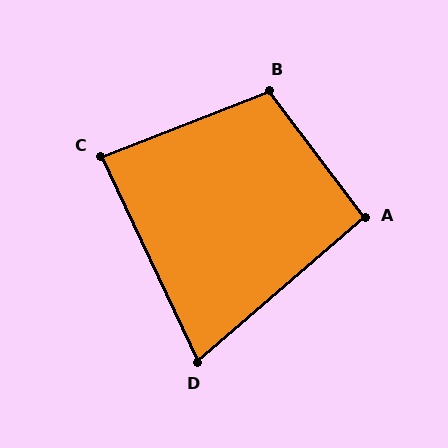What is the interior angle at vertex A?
Approximately 94 degrees (approximately right).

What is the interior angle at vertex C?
Approximately 86 degrees (approximately right).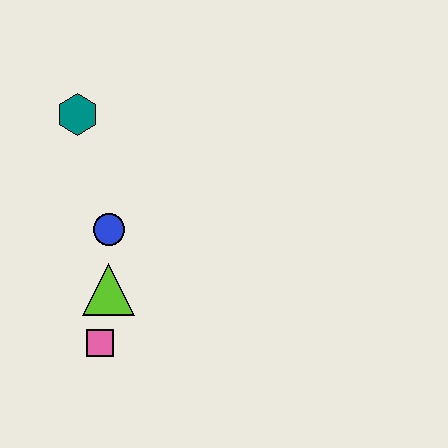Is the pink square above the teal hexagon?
No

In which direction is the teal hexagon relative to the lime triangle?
The teal hexagon is above the lime triangle.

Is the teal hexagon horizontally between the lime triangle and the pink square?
No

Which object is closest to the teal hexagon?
The blue circle is closest to the teal hexagon.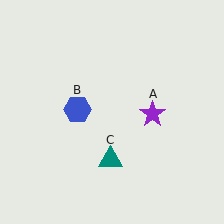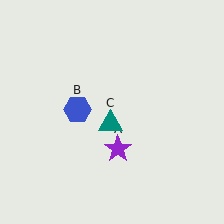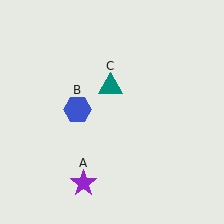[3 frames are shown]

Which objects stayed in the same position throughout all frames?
Blue hexagon (object B) remained stationary.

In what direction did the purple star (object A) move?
The purple star (object A) moved down and to the left.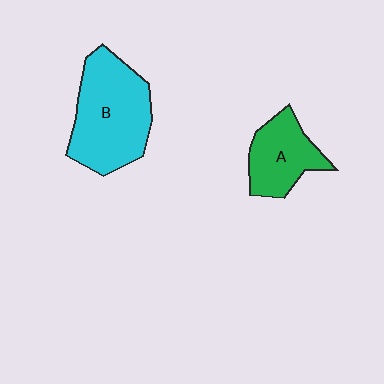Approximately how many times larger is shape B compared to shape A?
Approximately 1.7 times.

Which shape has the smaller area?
Shape A (green).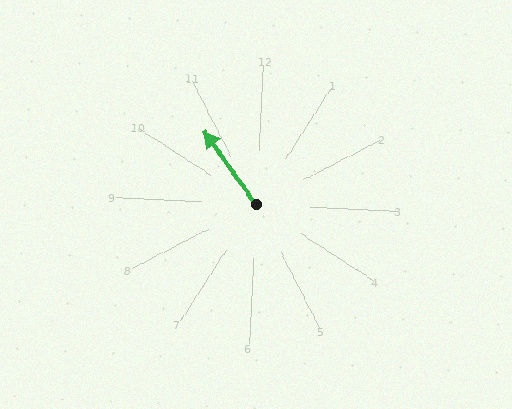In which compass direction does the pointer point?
Northwest.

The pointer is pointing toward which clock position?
Roughly 11 o'clock.